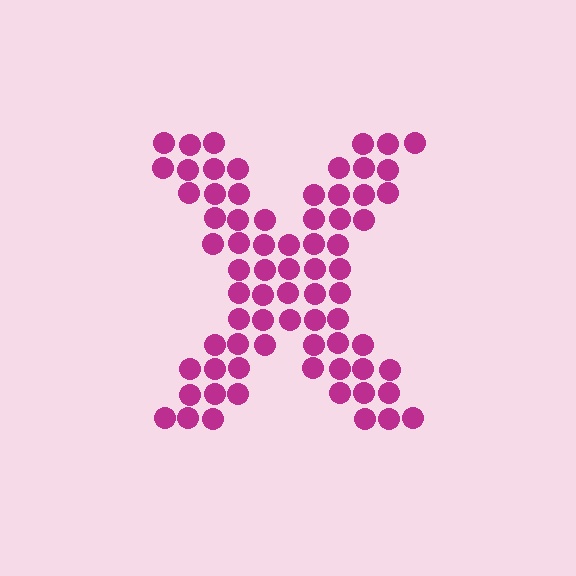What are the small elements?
The small elements are circles.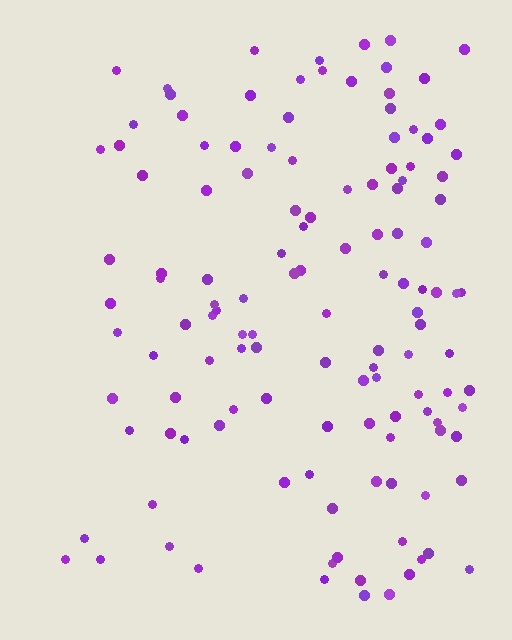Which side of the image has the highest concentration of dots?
The right.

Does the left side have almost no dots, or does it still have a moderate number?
Still a moderate number, just noticeably fewer than the right.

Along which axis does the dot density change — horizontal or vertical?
Horizontal.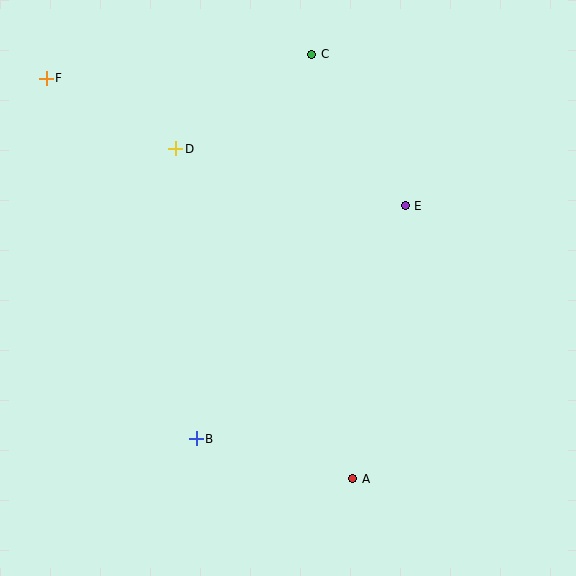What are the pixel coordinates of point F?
Point F is at (46, 78).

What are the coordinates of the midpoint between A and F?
The midpoint between A and F is at (199, 279).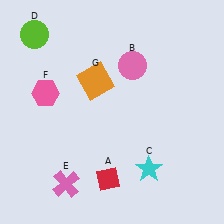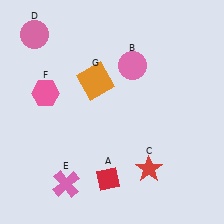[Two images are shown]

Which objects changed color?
C changed from cyan to red. D changed from lime to pink.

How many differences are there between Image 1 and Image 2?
There are 2 differences between the two images.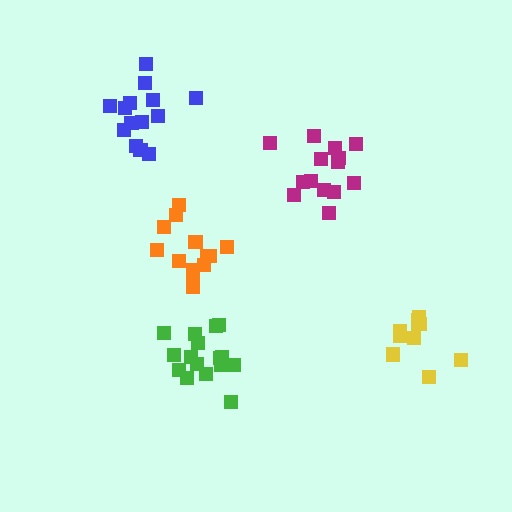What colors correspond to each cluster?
The clusters are colored: orange, magenta, green, yellow, blue.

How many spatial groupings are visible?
There are 5 spatial groupings.